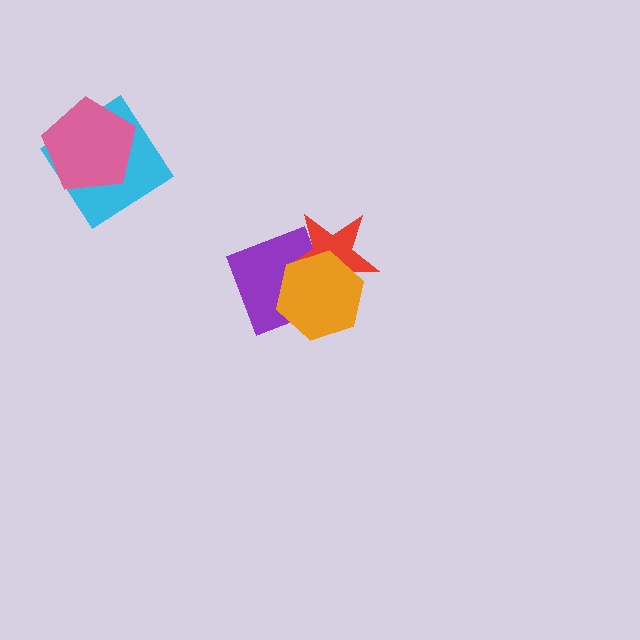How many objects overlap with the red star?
2 objects overlap with the red star.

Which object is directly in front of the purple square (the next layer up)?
The red star is directly in front of the purple square.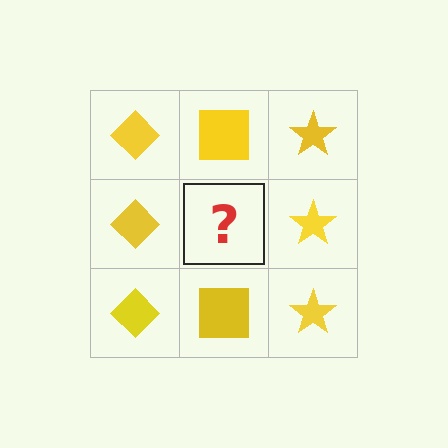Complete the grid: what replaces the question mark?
The question mark should be replaced with a yellow square.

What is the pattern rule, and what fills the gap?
The rule is that each column has a consistent shape. The gap should be filled with a yellow square.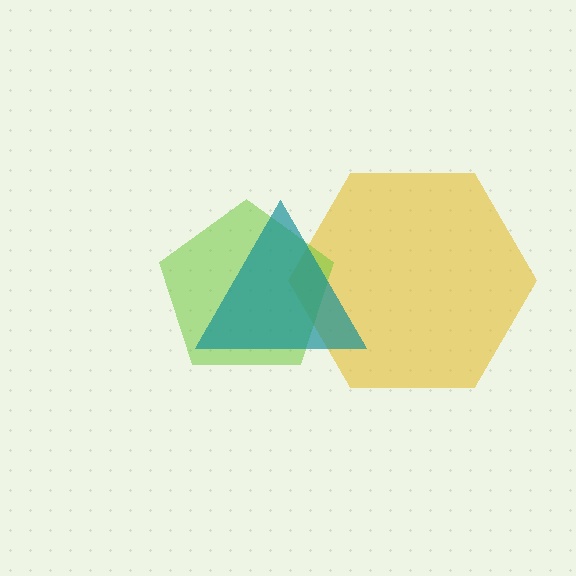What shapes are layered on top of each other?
The layered shapes are: a yellow hexagon, a lime pentagon, a teal triangle.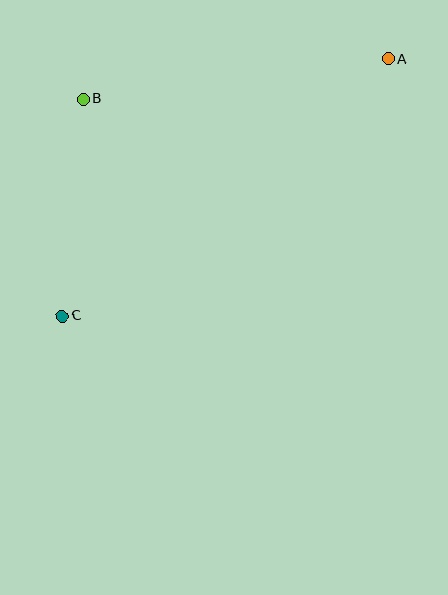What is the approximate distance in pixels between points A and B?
The distance between A and B is approximately 307 pixels.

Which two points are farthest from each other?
Points A and C are farthest from each other.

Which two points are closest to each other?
Points B and C are closest to each other.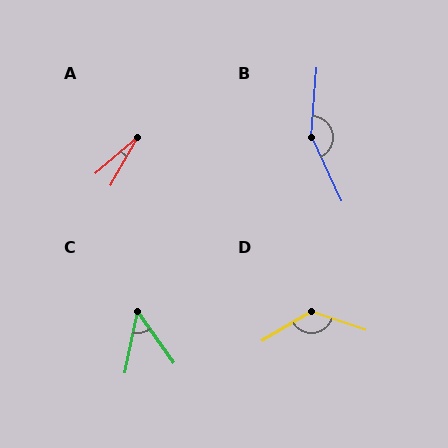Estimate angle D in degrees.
Approximately 130 degrees.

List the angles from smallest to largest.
A (19°), C (47°), D (130°), B (151°).